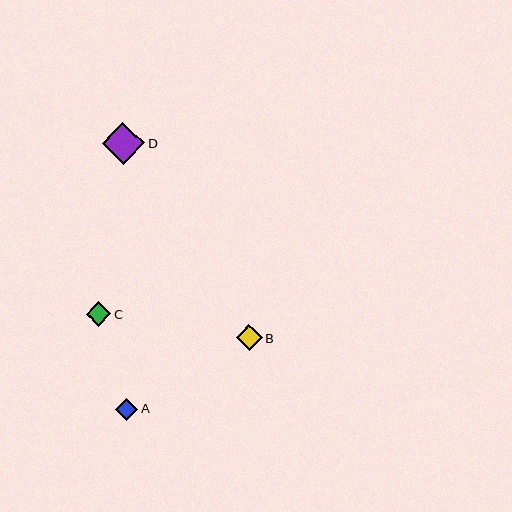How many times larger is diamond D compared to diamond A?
Diamond D is approximately 1.9 times the size of diamond A.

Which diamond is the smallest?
Diamond A is the smallest with a size of approximately 22 pixels.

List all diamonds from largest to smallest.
From largest to smallest: D, B, C, A.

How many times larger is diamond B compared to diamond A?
Diamond B is approximately 1.2 times the size of diamond A.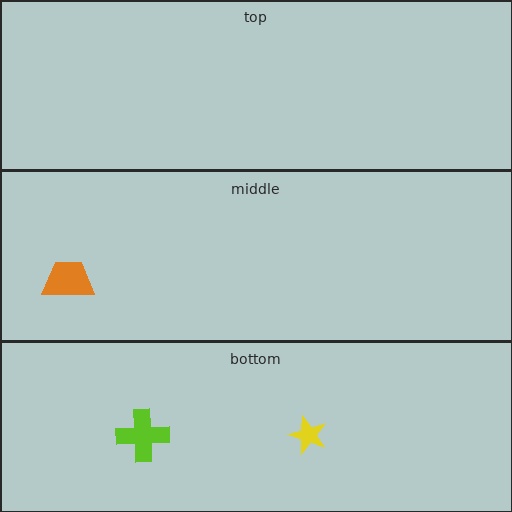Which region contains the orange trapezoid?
The middle region.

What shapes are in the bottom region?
The yellow star, the lime cross.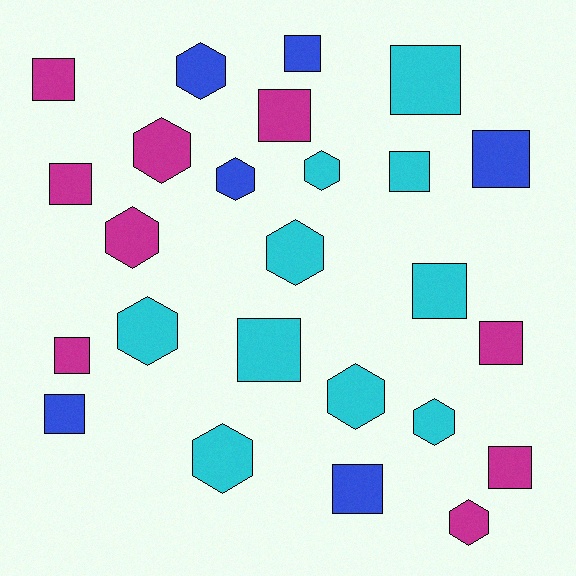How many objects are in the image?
There are 25 objects.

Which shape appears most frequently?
Square, with 14 objects.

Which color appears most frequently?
Cyan, with 10 objects.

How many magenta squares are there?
There are 6 magenta squares.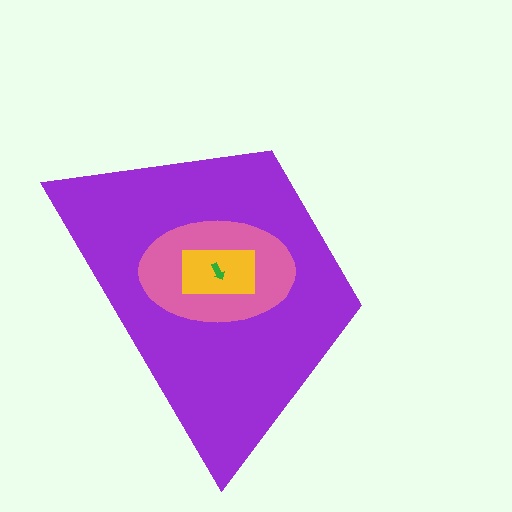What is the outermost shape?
The purple trapezoid.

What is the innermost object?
The green arrow.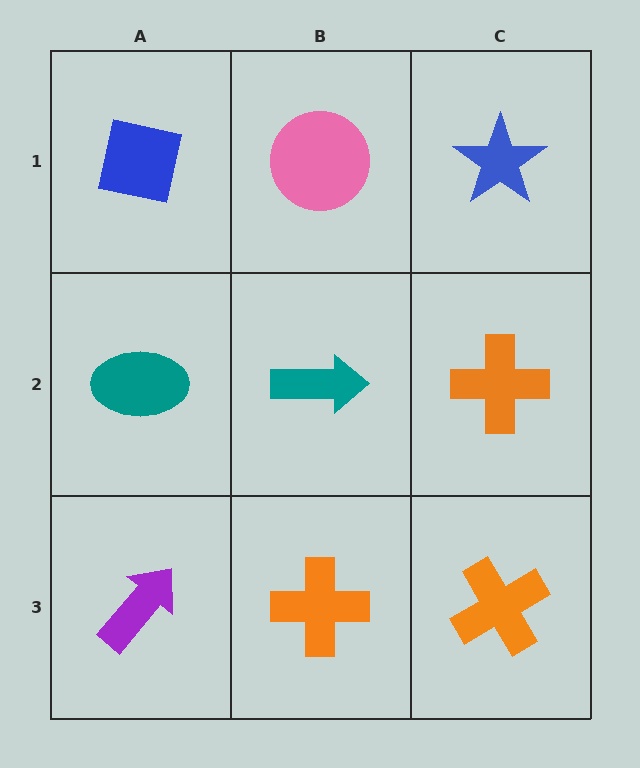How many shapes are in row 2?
3 shapes.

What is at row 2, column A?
A teal ellipse.